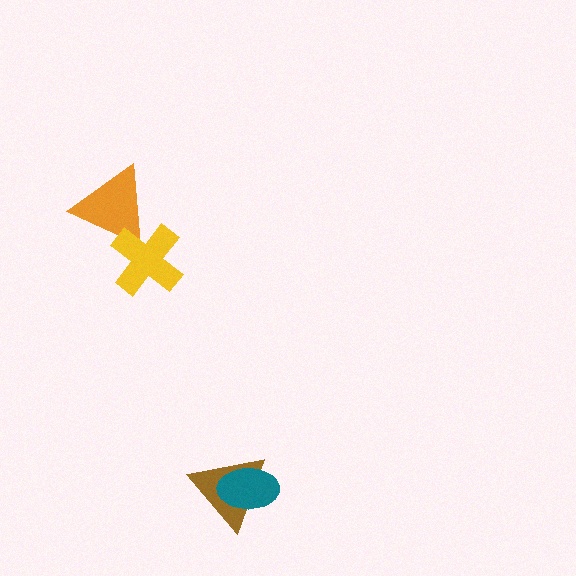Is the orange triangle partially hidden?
Yes, it is partially covered by another shape.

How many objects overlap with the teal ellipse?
1 object overlaps with the teal ellipse.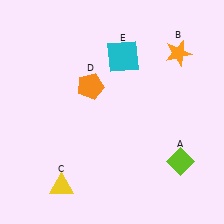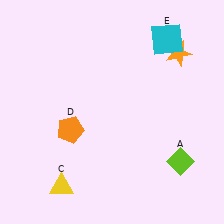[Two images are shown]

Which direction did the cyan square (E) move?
The cyan square (E) moved right.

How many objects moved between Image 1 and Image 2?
2 objects moved between the two images.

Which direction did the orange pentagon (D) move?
The orange pentagon (D) moved down.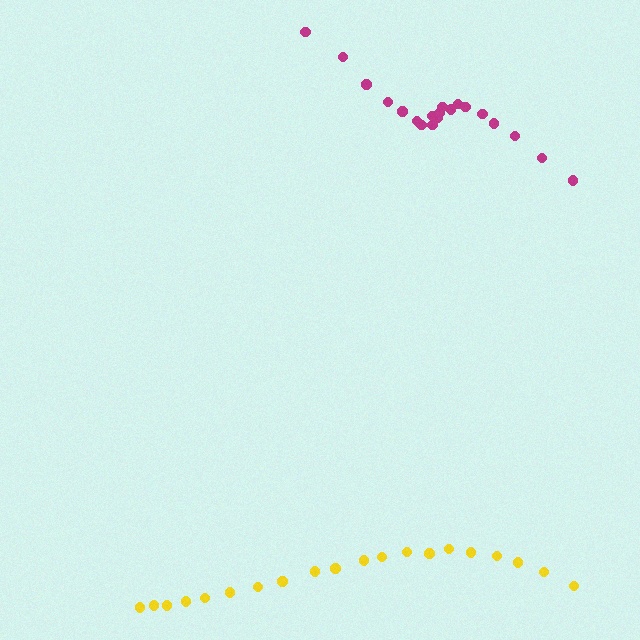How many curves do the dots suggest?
There are 2 distinct paths.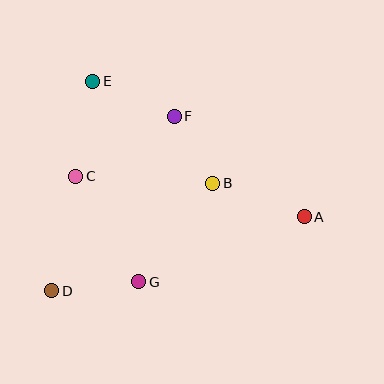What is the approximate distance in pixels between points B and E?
The distance between B and E is approximately 157 pixels.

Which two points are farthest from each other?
Points A and D are farthest from each other.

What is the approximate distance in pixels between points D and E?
The distance between D and E is approximately 213 pixels.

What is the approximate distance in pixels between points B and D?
The distance between B and D is approximately 194 pixels.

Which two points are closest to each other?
Points B and F are closest to each other.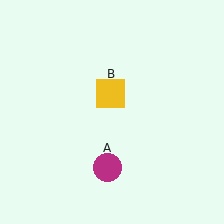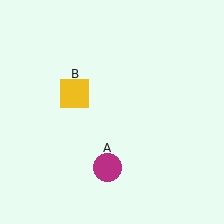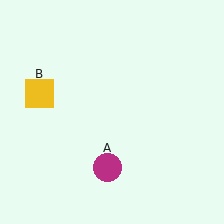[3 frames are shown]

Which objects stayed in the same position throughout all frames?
Magenta circle (object A) remained stationary.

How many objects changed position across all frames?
1 object changed position: yellow square (object B).